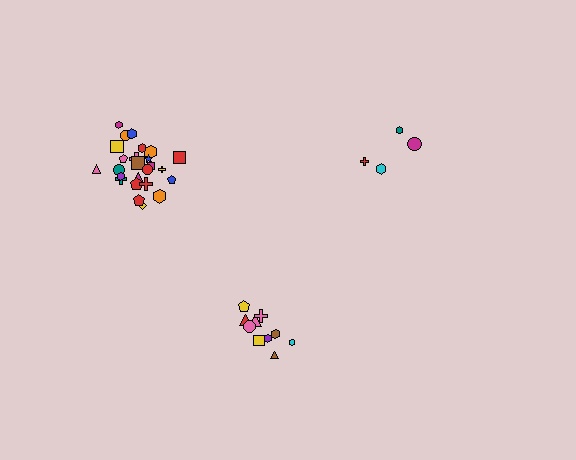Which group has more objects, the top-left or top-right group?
The top-left group.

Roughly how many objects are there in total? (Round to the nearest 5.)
Roughly 40 objects in total.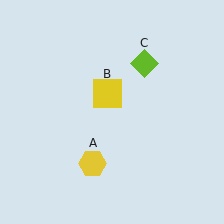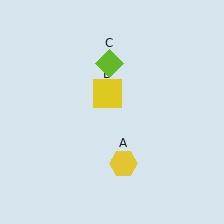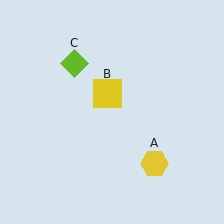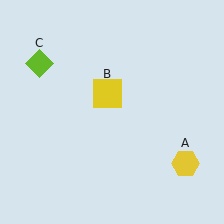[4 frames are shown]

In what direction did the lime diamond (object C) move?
The lime diamond (object C) moved left.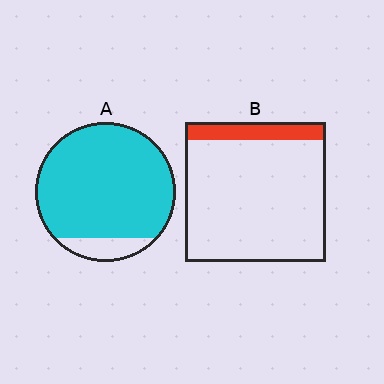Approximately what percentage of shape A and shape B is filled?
A is approximately 90% and B is approximately 15%.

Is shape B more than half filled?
No.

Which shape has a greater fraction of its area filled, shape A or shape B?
Shape A.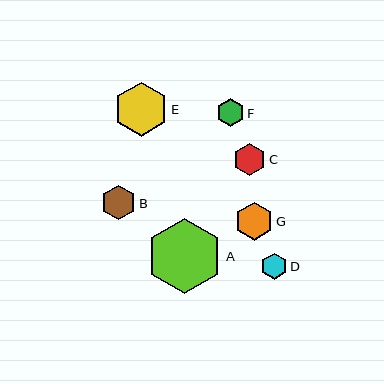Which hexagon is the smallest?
Hexagon D is the smallest with a size of approximately 26 pixels.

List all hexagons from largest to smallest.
From largest to smallest: A, E, G, B, C, F, D.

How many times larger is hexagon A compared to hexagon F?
Hexagon A is approximately 2.7 times the size of hexagon F.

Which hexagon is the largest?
Hexagon A is the largest with a size of approximately 76 pixels.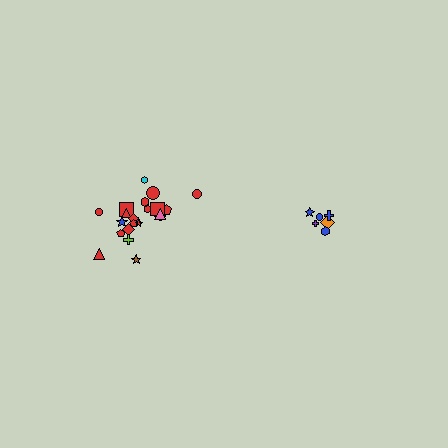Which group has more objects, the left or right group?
The left group.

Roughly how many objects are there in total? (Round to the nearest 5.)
Roughly 30 objects in total.